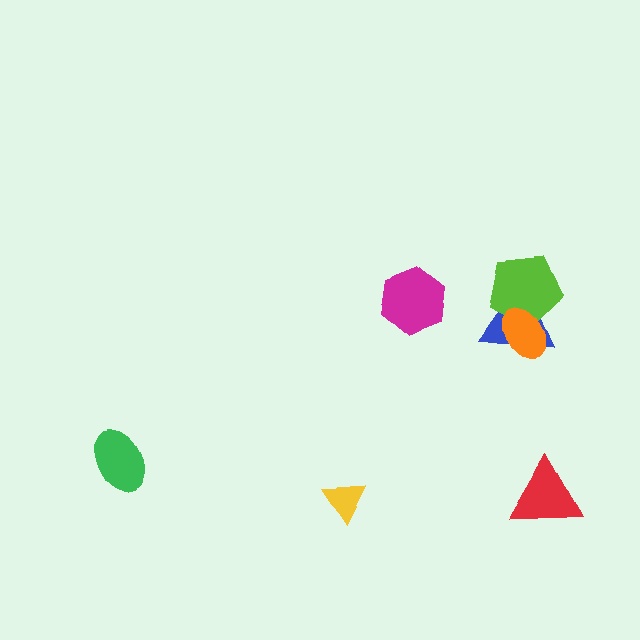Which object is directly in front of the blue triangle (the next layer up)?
The lime pentagon is directly in front of the blue triangle.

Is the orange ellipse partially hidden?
No, no other shape covers it.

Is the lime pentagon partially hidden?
Yes, it is partially covered by another shape.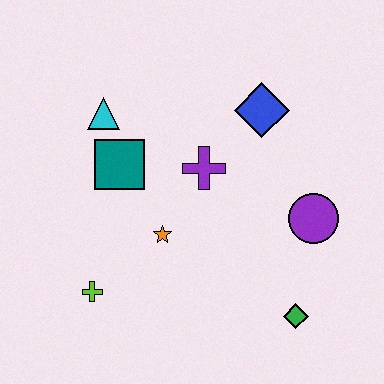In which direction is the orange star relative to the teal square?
The orange star is below the teal square.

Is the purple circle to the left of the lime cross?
No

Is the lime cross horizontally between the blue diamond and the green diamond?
No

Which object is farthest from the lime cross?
The blue diamond is farthest from the lime cross.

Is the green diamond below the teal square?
Yes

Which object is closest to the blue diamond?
The purple cross is closest to the blue diamond.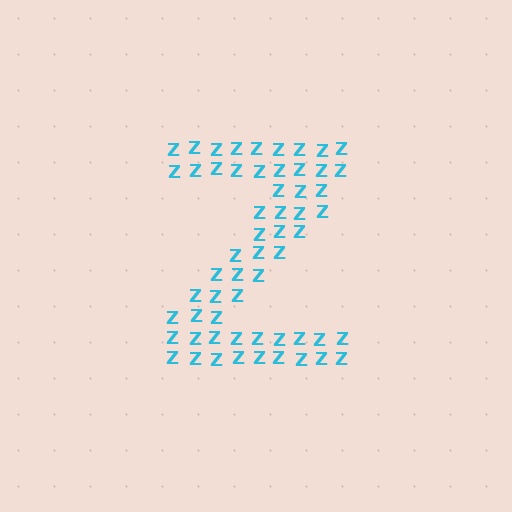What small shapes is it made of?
It is made of small letter Z's.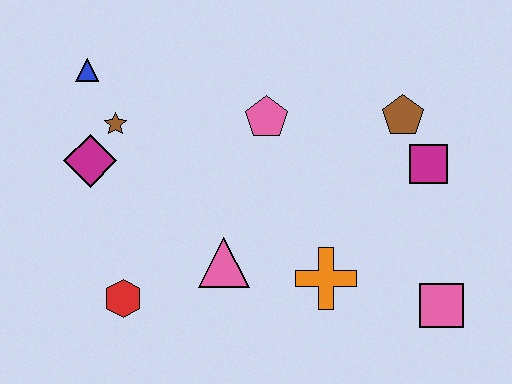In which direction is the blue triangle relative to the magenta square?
The blue triangle is to the left of the magenta square.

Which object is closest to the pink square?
The orange cross is closest to the pink square.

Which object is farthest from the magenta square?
The blue triangle is farthest from the magenta square.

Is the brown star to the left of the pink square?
Yes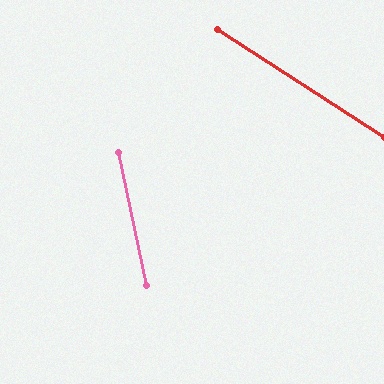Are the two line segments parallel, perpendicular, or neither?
Neither parallel nor perpendicular — they differ by about 45°.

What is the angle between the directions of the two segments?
Approximately 45 degrees.